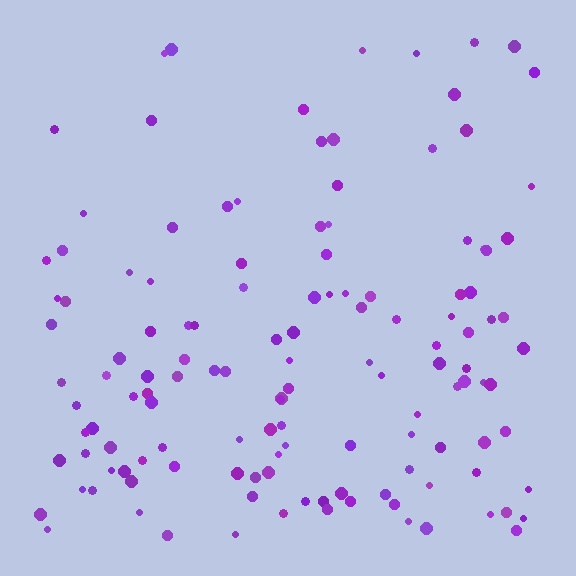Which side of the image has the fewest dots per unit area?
The top.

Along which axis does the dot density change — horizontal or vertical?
Vertical.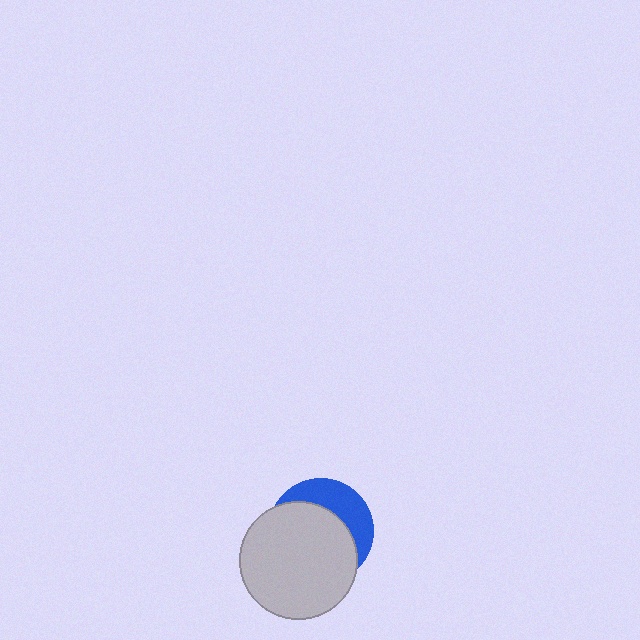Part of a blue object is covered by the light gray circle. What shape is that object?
It is a circle.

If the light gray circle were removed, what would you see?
You would see the complete blue circle.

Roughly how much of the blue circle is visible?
A small part of it is visible (roughly 34%).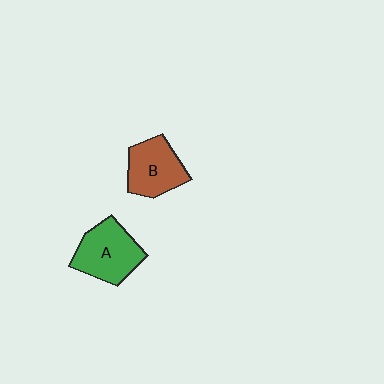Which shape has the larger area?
Shape A (green).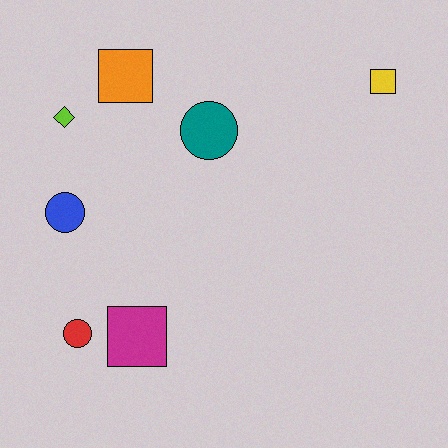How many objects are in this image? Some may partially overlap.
There are 7 objects.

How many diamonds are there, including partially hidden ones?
There is 1 diamond.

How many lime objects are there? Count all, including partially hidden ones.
There is 1 lime object.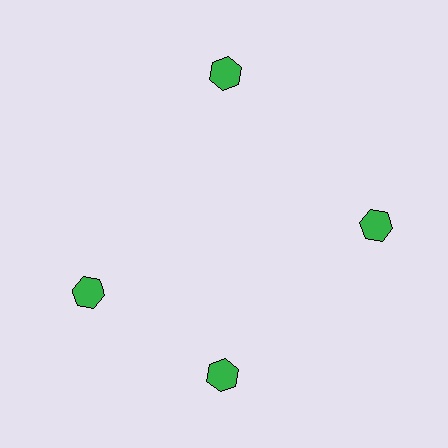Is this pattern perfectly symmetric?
No. The 4 green hexagons are arranged in a ring, but one element near the 9 o'clock position is rotated out of alignment along the ring, breaking the 4-fold rotational symmetry.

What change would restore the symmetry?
The symmetry would be restored by rotating it back into even spacing with its neighbors so that all 4 hexagons sit at equal angles and equal distance from the center.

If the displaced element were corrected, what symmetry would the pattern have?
It would have 4-fold rotational symmetry — the pattern would map onto itself every 90 degrees.